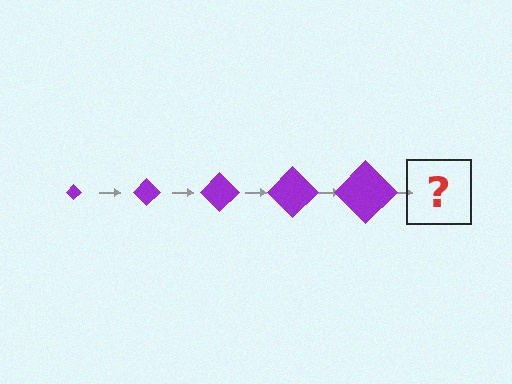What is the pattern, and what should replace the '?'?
The pattern is that the diamond gets progressively larger each step. The '?' should be a purple diamond, larger than the previous one.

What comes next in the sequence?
The next element should be a purple diamond, larger than the previous one.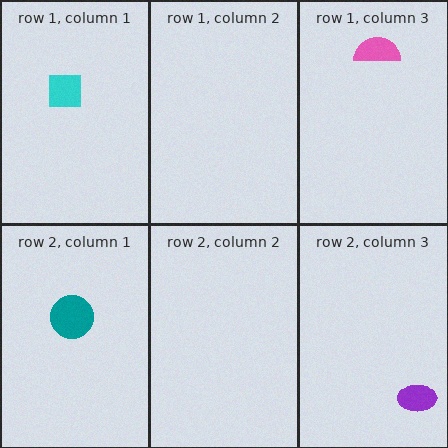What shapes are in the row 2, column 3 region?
The purple ellipse.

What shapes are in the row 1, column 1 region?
The cyan square.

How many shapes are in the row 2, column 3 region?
1.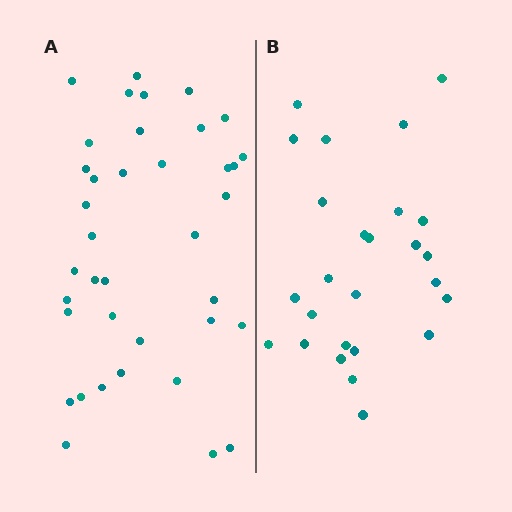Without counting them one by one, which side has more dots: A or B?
Region A (the left region) has more dots.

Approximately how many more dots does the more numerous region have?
Region A has roughly 12 or so more dots than region B.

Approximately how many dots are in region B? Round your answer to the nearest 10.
About 30 dots. (The exact count is 26, which rounds to 30.)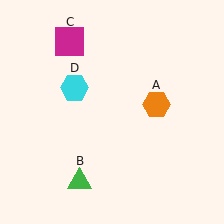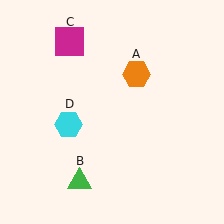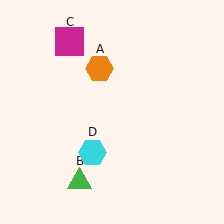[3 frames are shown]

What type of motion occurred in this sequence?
The orange hexagon (object A), cyan hexagon (object D) rotated counterclockwise around the center of the scene.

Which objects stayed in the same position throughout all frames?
Green triangle (object B) and magenta square (object C) remained stationary.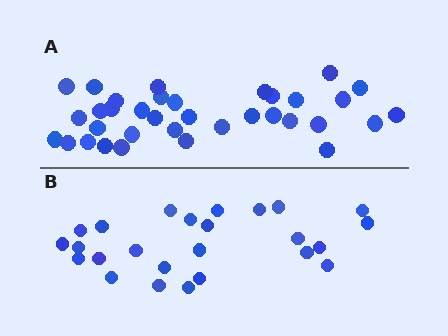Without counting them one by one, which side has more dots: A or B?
Region A (the top region) has more dots.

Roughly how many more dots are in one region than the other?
Region A has roughly 10 or so more dots than region B.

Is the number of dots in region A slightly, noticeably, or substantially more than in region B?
Region A has noticeably more, but not dramatically so. The ratio is roughly 1.4 to 1.